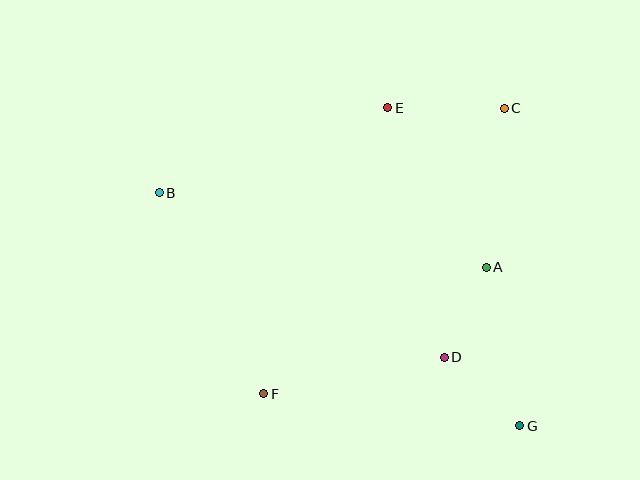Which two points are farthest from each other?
Points B and G are farthest from each other.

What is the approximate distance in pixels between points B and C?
The distance between B and C is approximately 355 pixels.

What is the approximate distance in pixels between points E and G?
The distance between E and G is approximately 344 pixels.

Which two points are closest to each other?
Points A and D are closest to each other.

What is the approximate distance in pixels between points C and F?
The distance between C and F is approximately 374 pixels.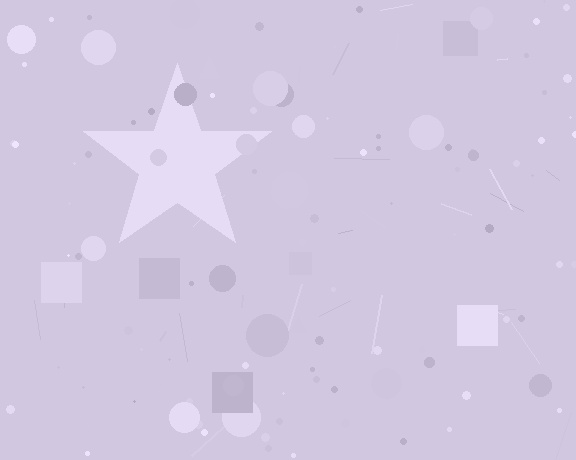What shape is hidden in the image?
A star is hidden in the image.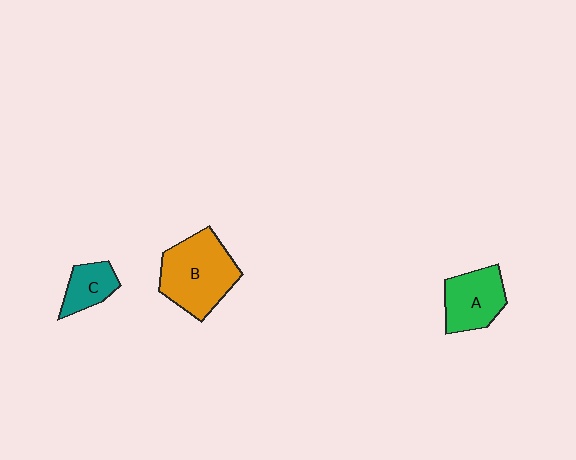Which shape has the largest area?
Shape B (orange).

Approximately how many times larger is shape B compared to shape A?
Approximately 1.5 times.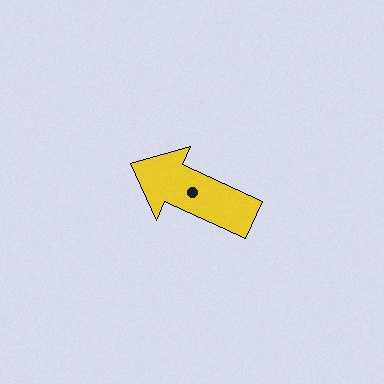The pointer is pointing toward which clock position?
Roughly 10 o'clock.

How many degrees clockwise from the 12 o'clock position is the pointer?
Approximately 295 degrees.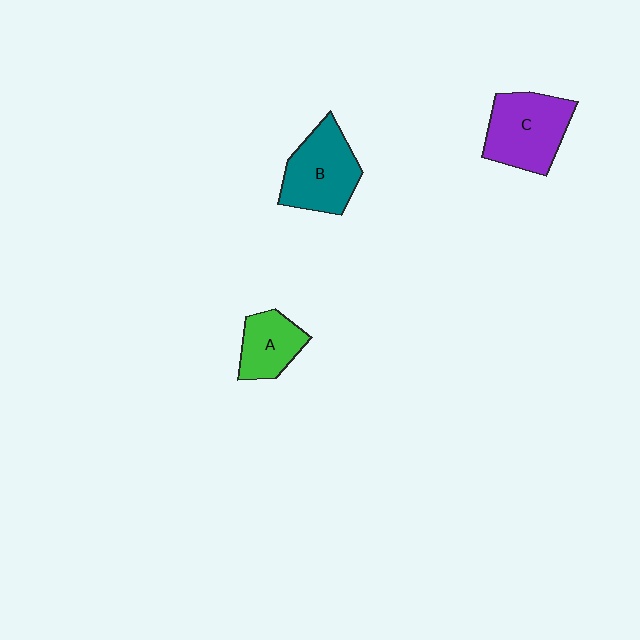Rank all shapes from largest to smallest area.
From largest to smallest: C (purple), B (teal), A (green).